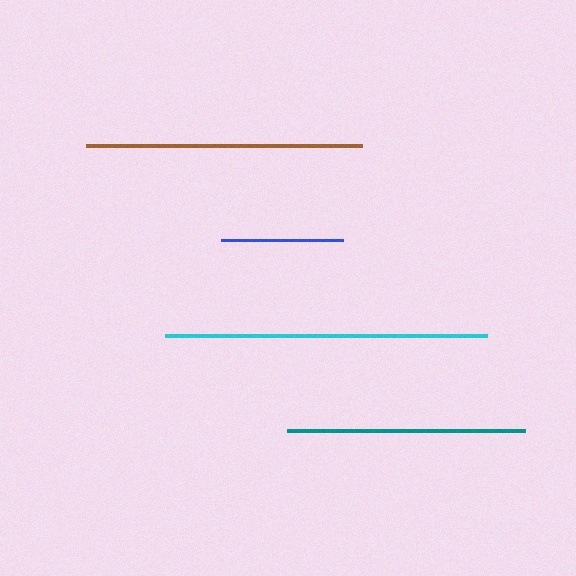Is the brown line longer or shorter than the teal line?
The brown line is longer than the teal line.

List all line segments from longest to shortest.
From longest to shortest: cyan, brown, teal, blue.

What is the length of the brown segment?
The brown segment is approximately 276 pixels long.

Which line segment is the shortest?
The blue line is the shortest at approximately 122 pixels.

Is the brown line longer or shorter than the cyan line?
The cyan line is longer than the brown line.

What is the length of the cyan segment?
The cyan segment is approximately 322 pixels long.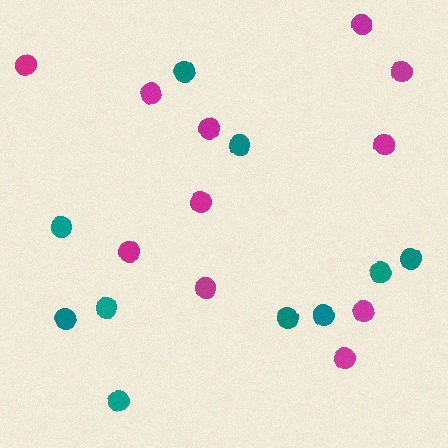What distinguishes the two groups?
There are 2 groups: one group of teal circles (10) and one group of magenta circles (11).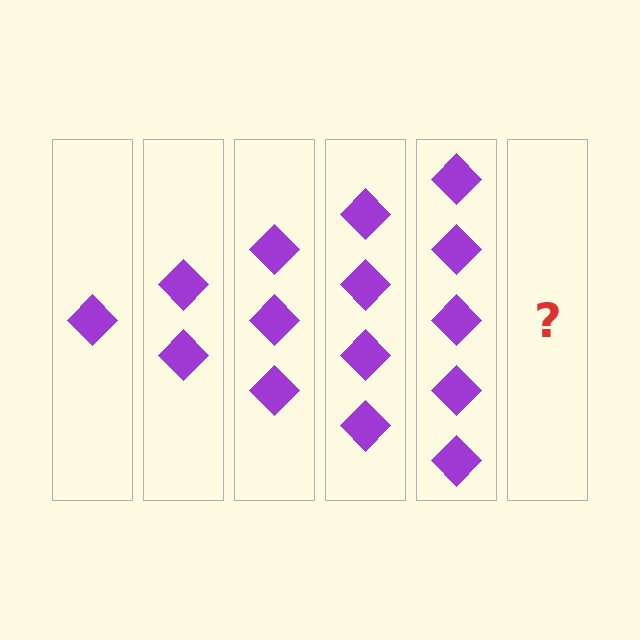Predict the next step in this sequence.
The next step is 6 diamonds.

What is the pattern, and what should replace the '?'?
The pattern is that each step adds one more diamond. The '?' should be 6 diamonds.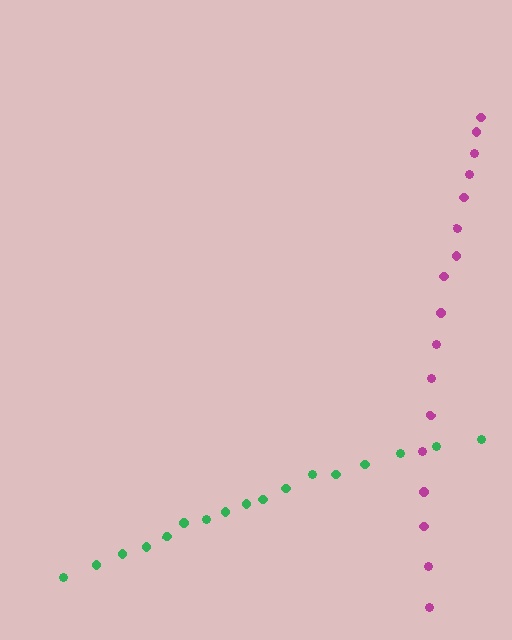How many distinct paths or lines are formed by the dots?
There are 2 distinct paths.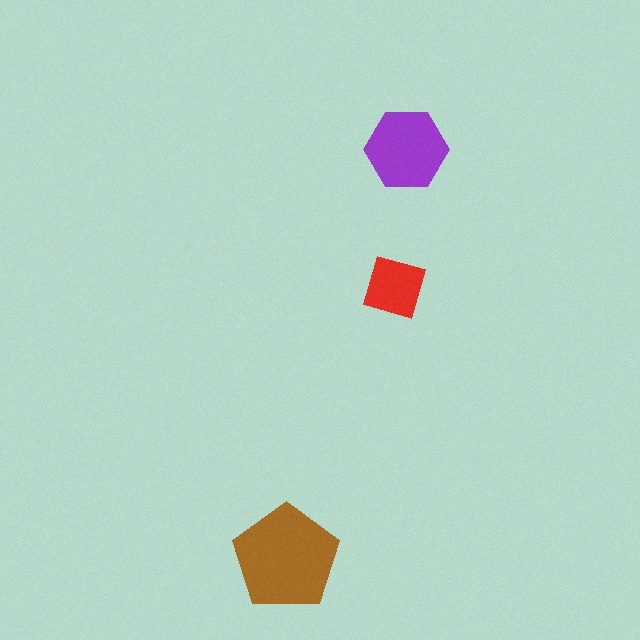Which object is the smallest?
The red square.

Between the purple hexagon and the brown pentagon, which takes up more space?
The brown pentagon.